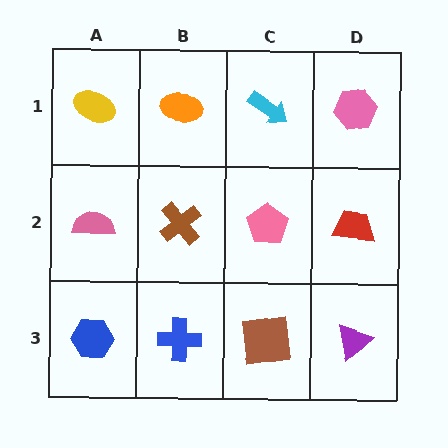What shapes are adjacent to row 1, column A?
A pink semicircle (row 2, column A), an orange ellipse (row 1, column B).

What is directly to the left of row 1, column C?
An orange ellipse.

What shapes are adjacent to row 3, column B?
A brown cross (row 2, column B), a blue hexagon (row 3, column A), a brown square (row 3, column C).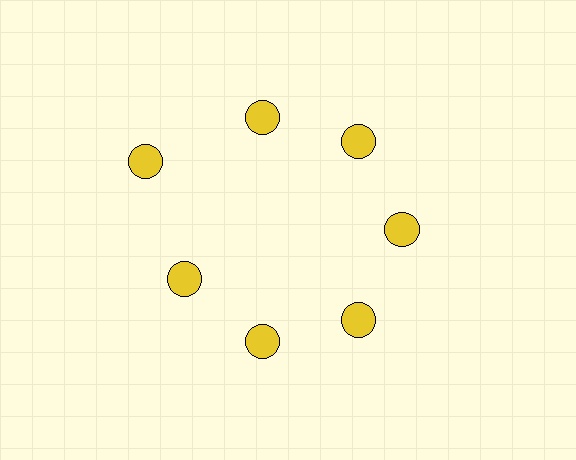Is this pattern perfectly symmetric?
No. The 7 yellow circles are arranged in a ring, but one element near the 10 o'clock position is pushed outward from the center, breaking the 7-fold rotational symmetry.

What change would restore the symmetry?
The symmetry would be restored by moving it inward, back onto the ring so that all 7 circles sit at equal angles and equal distance from the center.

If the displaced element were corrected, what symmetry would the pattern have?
It would have 7-fold rotational symmetry — the pattern would map onto itself every 51 degrees.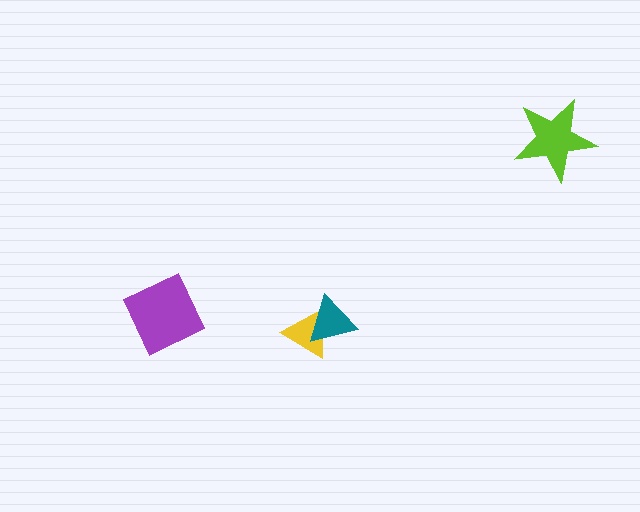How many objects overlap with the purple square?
0 objects overlap with the purple square.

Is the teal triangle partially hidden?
No, no other shape covers it.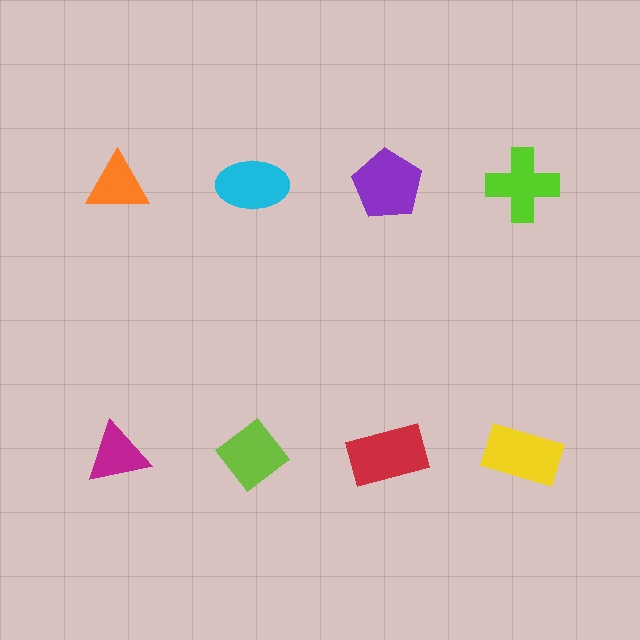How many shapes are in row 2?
4 shapes.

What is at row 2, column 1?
A magenta triangle.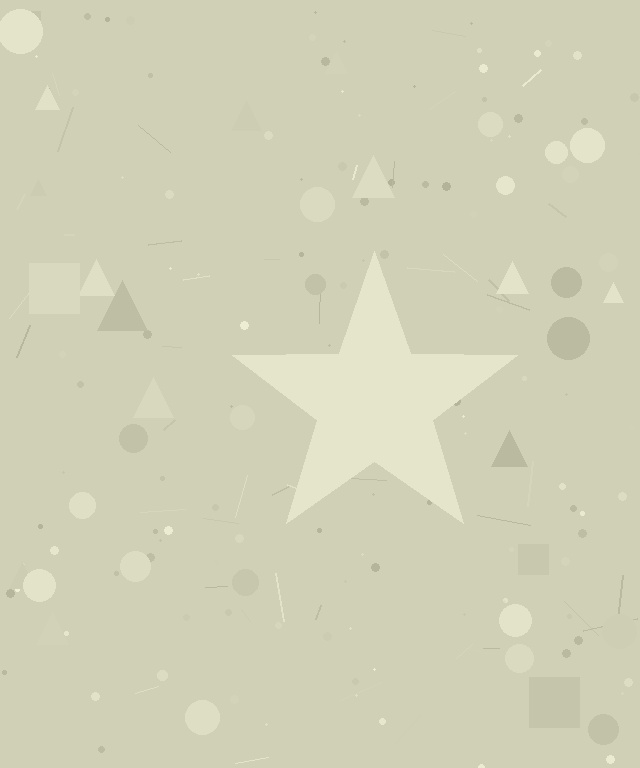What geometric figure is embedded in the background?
A star is embedded in the background.